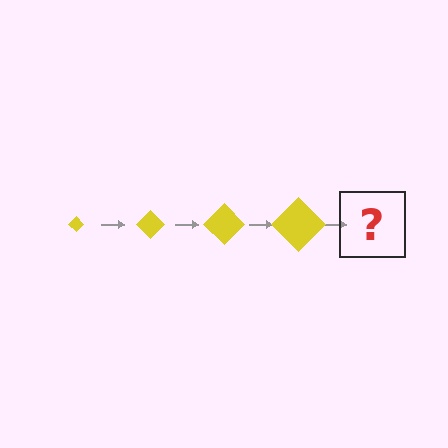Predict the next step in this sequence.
The next step is a yellow diamond, larger than the previous one.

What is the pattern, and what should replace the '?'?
The pattern is that the diamond gets progressively larger each step. The '?' should be a yellow diamond, larger than the previous one.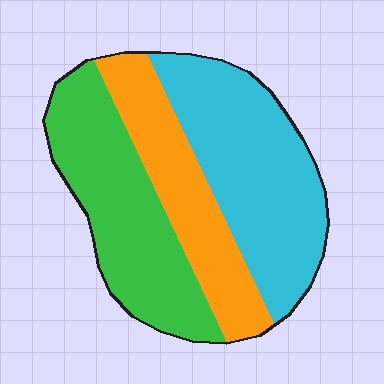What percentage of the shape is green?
Green takes up about one third (1/3) of the shape.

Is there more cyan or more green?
Cyan.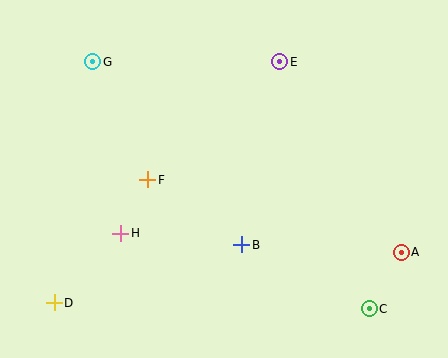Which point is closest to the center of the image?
Point B at (242, 245) is closest to the center.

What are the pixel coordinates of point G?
Point G is at (93, 62).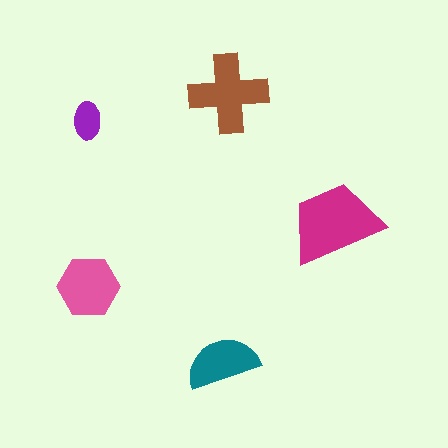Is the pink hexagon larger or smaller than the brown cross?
Smaller.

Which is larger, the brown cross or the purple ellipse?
The brown cross.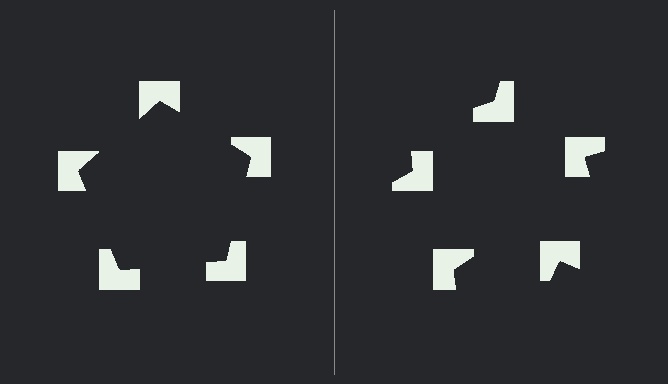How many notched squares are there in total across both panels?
10 — 5 on each side.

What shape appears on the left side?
An illusory pentagon.